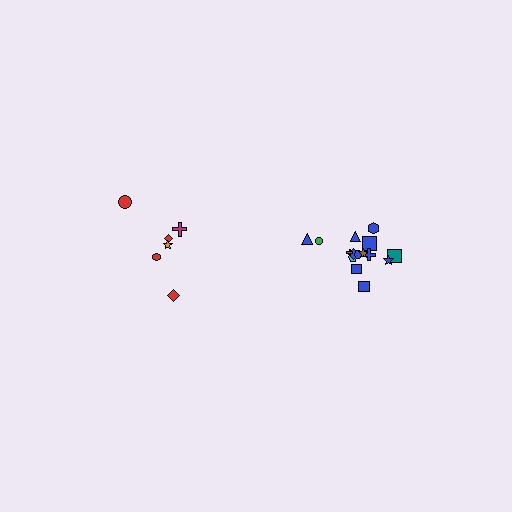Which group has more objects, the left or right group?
The right group.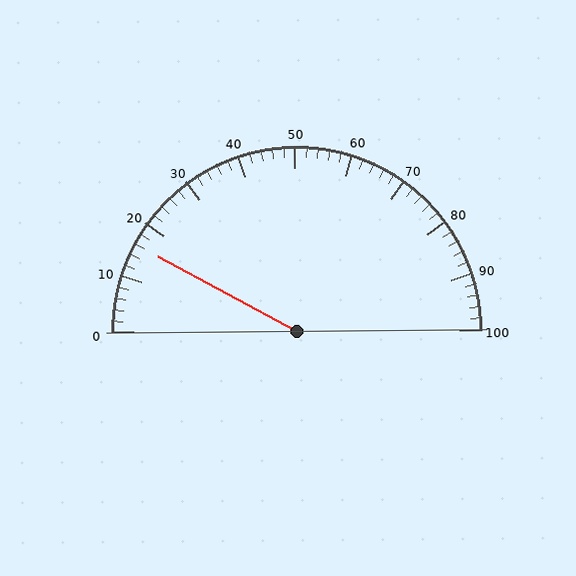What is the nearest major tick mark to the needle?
The nearest major tick mark is 20.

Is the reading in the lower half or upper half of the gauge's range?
The reading is in the lower half of the range (0 to 100).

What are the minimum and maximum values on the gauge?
The gauge ranges from 0 to 100.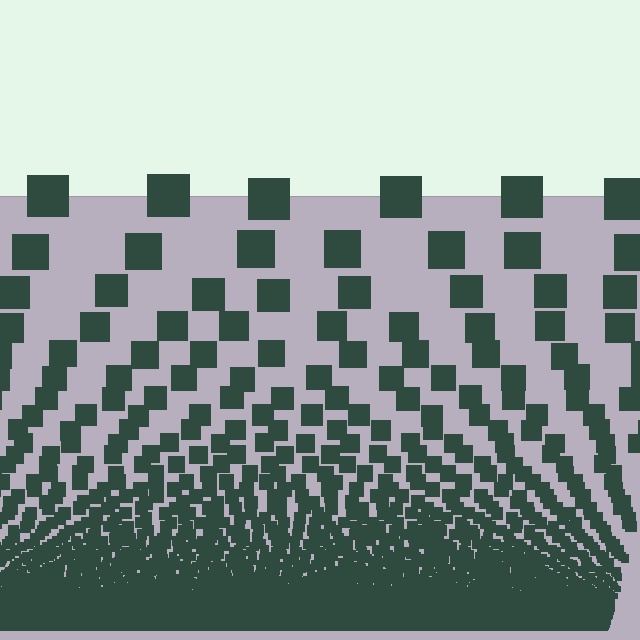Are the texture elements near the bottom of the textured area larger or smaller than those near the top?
Smaller. The gradient is inverted — elements near the bottom are smaller and denser.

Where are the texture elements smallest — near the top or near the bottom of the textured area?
Near the bottom.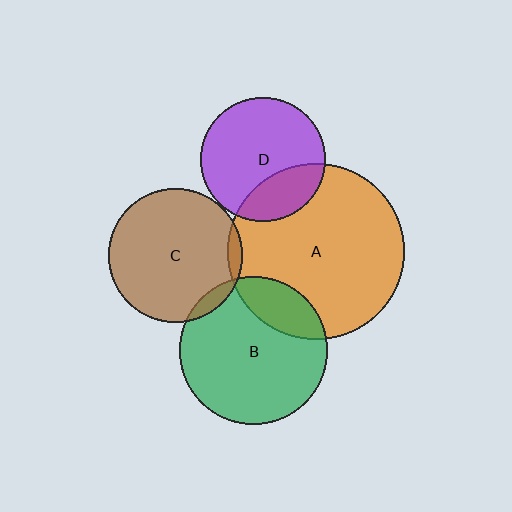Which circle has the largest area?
Circle A (orange).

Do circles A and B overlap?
Yes.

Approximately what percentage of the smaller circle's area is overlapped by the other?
Approximately 20%.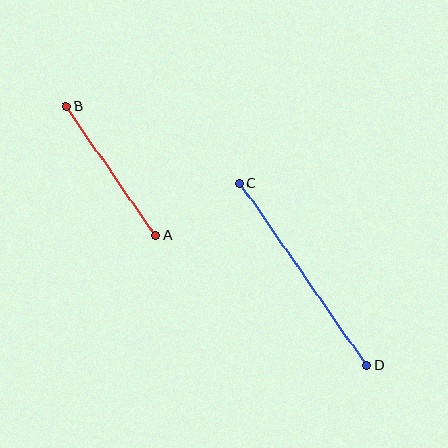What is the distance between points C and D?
The distance is approximately 222 pixels.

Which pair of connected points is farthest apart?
Points C and D are farthest apart.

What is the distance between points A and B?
The distance is approximately 157 pixels.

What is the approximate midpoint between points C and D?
The midpoint is at approximately (303, 274) pixels.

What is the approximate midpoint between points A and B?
The midpoint is at approximately (111, 171) pixels.